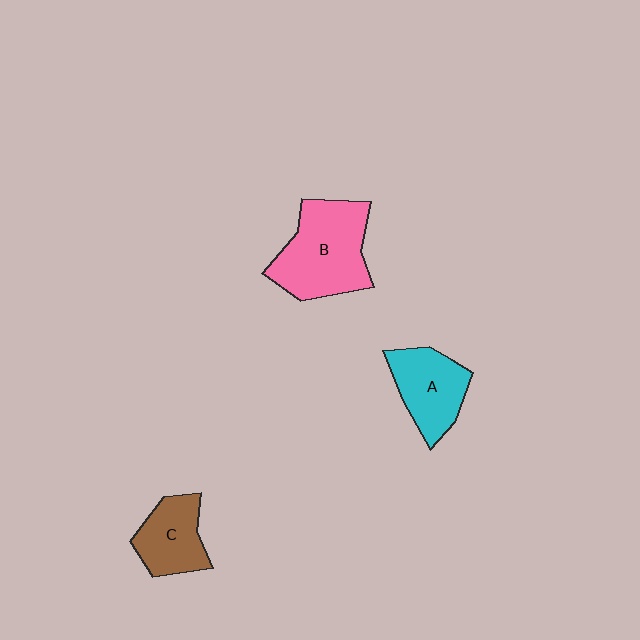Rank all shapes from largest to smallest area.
From largest to smallest: B (pink), A (cyan), C (brown).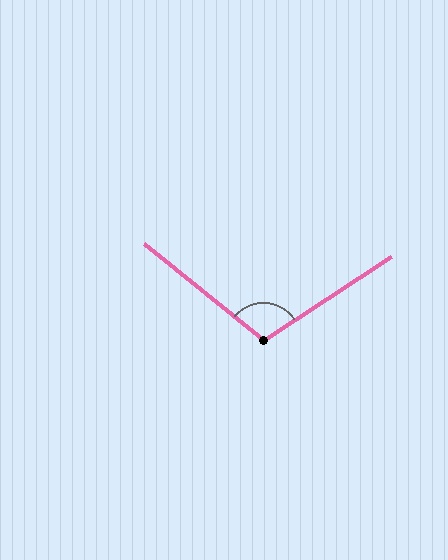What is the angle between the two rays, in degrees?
Approximately 108 degrees.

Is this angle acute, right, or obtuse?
It is obtuse.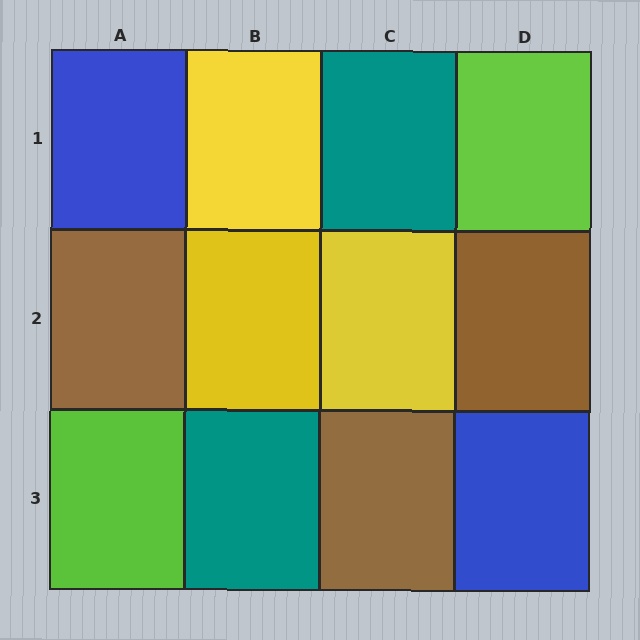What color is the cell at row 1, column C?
Teal.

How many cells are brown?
3 cells are brown.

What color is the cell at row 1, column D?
Lime.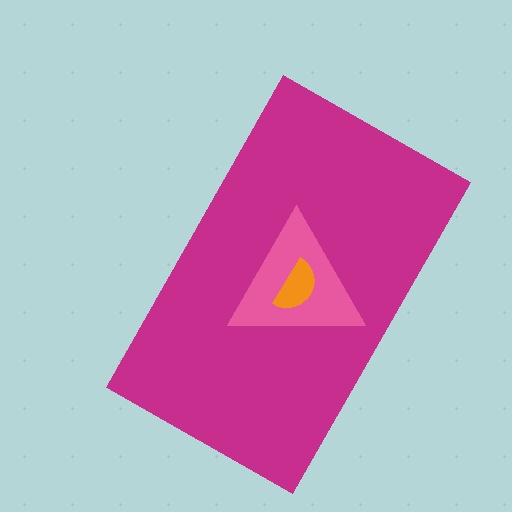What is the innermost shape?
The orange semicircle.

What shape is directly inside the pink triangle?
The orange semicircle.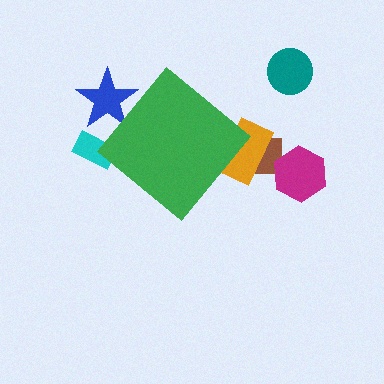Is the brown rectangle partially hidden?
Yes, the brown rectangle is partially hidden behind the green diamond.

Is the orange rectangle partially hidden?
Yes, the orange rectangle is partially hidden behind the green diamond.